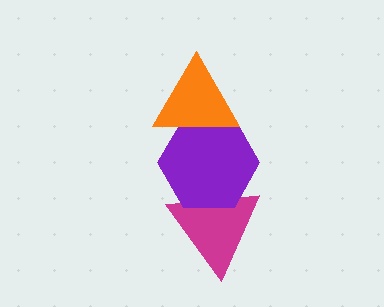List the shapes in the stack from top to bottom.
From top to bottom: the orange triangle, the purple hexagon, the magenta triangle.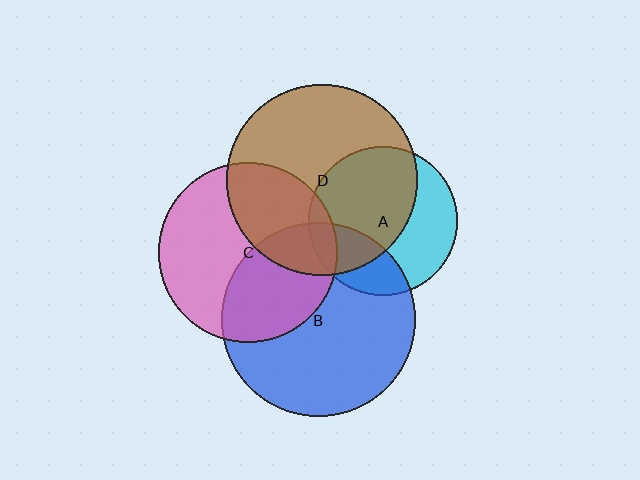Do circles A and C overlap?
Yes.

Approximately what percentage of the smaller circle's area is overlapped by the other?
Approximately 10%.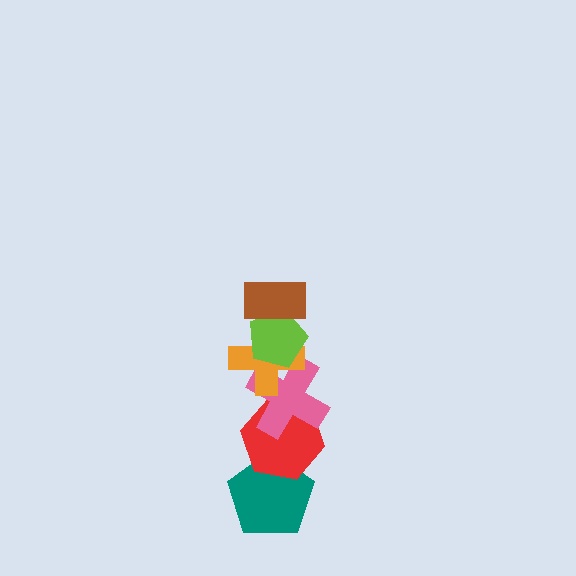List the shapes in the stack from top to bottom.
From top to bottom: the brown rectangle, the lime pentagon, the orange cross, the pink cross, the red hexagon, the teal pentagon.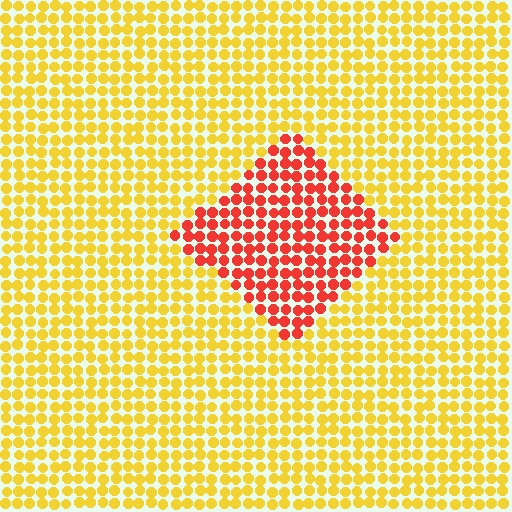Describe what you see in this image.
The image is filled with small yellow elements in a uniform arrangement. A diamond-shaped region is visible where the elements are tinted to a slightly different hue, forming a subtle color boundary.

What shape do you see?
I see a diamond.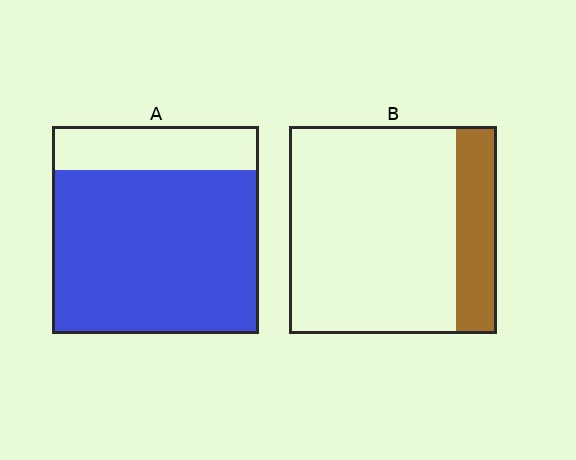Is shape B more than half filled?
No.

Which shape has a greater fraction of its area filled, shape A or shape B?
Shape A.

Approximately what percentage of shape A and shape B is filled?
A is approximately 80% and B is approximately 20%.